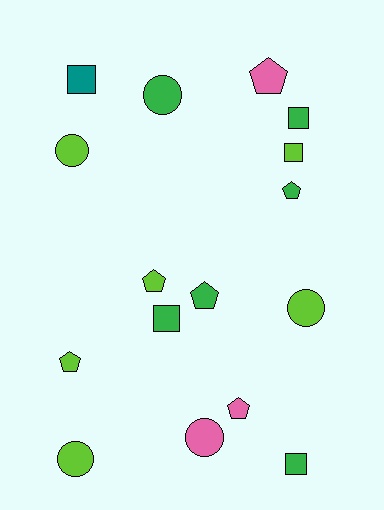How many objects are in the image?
There are 16 objects.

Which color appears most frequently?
Green, with 6 objects.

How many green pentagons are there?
There are 2 green pentagons.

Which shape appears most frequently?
Pentagon, with 6 objects.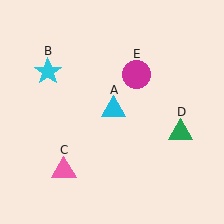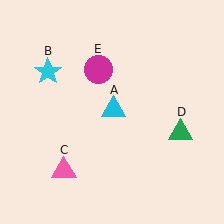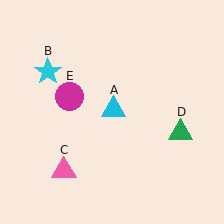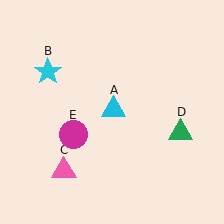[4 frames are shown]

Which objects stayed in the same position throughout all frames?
Cyan triangle (object A) and cyan star (object B) and pink triangle (object C) and green triangle (object D) remained stationary.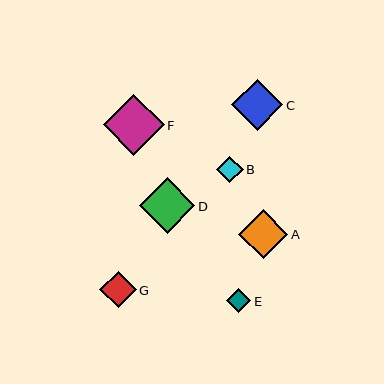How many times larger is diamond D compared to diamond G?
Diamond D is approximately 1.5 times the size of diamond G.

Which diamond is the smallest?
Diamond E is the smallest with a size of approximately 24 pixels.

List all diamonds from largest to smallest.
From largest to smallest: F, D, C, A, G, B, E.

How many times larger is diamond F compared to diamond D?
Diamond F is approximately 1.1 times the size of diamond D.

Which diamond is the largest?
Diamond F is the largest with a size of approximately 61 pixels.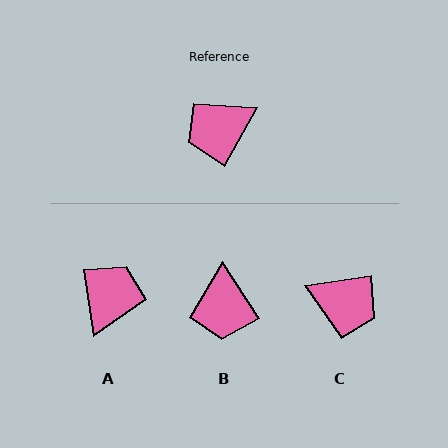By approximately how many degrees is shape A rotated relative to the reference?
Approximately 142 degrees clockwise.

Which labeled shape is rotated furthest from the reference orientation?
A, about 142 degrees away.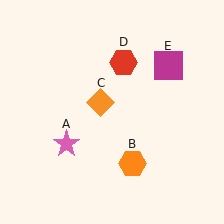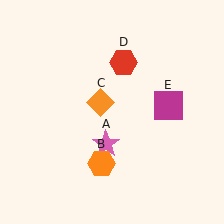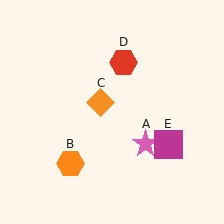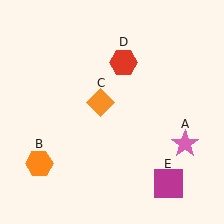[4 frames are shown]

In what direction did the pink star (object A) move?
The pink star (object A) moved right.